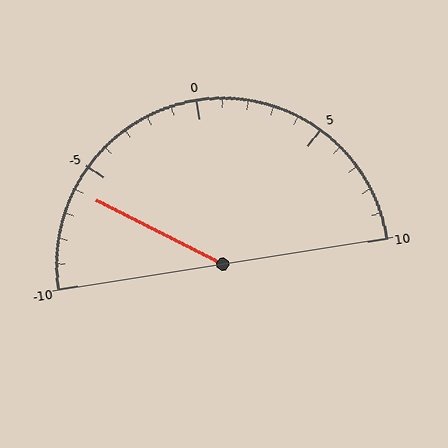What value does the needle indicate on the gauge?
The needle indicates approximately -6.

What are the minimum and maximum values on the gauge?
The gauge ranges from -10 to 10.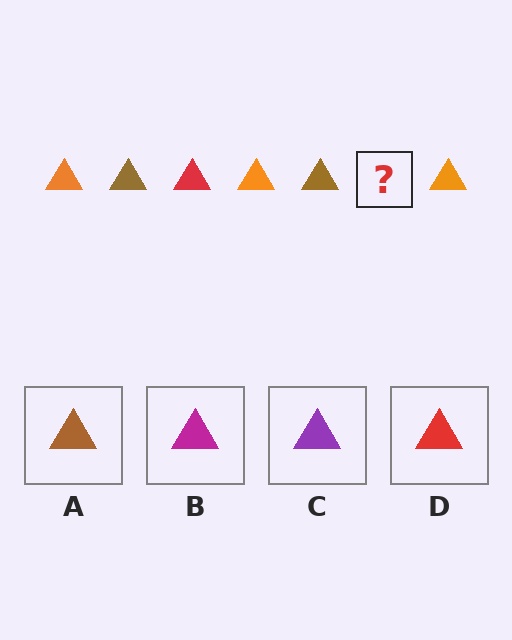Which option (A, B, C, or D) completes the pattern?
D.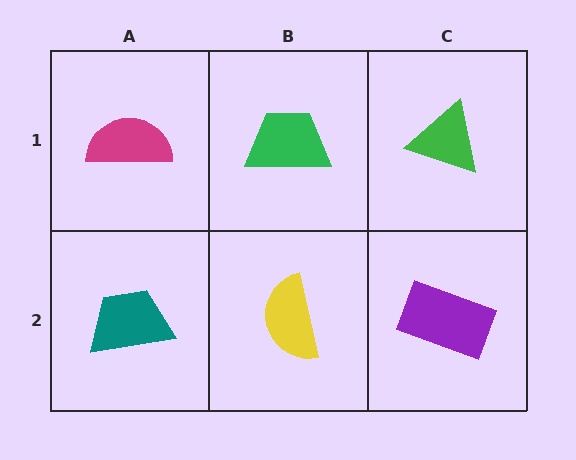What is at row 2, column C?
A purple rectangle.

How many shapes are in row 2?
3 shapes.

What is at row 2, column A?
A teal trapezoid.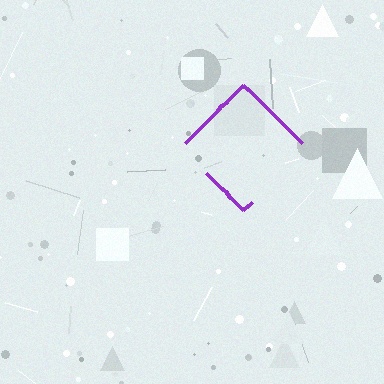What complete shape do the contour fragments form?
The contour fragments form a diamond.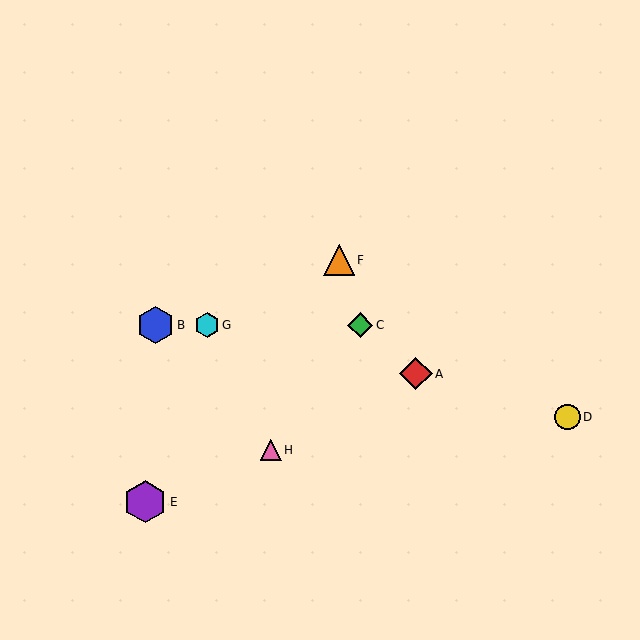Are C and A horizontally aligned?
No, C is at y≈325 and A is at y≈374.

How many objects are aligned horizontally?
3 objects (B, C, G) are aligned horizontally.